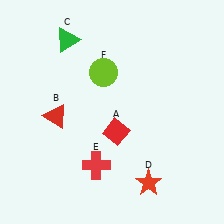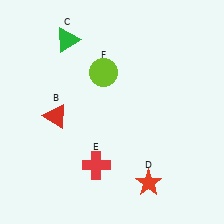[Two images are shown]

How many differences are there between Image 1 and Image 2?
There is 1 difference between the two images.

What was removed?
The red diamond (A) was removed in Image 2.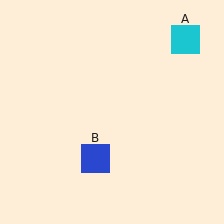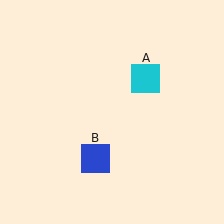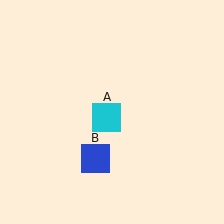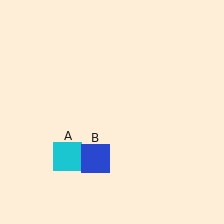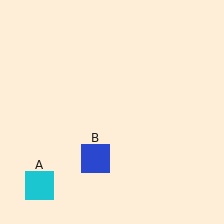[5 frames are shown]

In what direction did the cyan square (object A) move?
The cyan square (object A) moved down and to the left.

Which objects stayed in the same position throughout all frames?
Blue square (object B) remained stationary.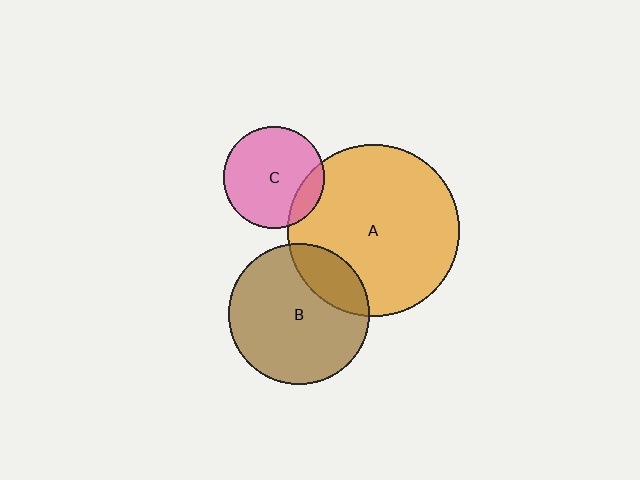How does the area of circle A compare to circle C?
Approximately 2.9 times.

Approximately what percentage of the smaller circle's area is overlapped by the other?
Approximately 15%.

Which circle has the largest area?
Circle A (orange).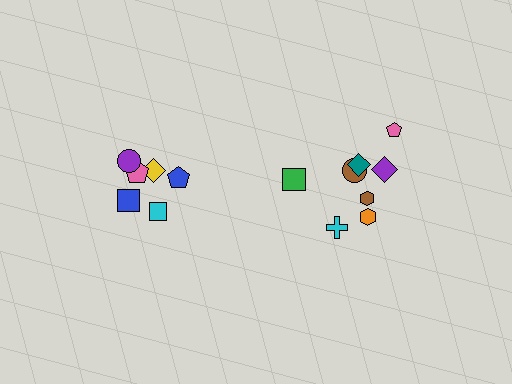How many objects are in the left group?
There are 6 objects.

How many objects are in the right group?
There are 8 objects.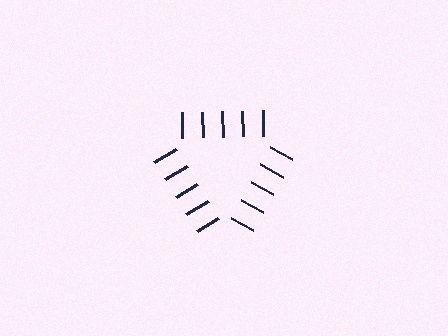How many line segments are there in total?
15 — 5 along each of the 3 edges.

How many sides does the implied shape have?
3 sides — the line-ends trace a triangle.